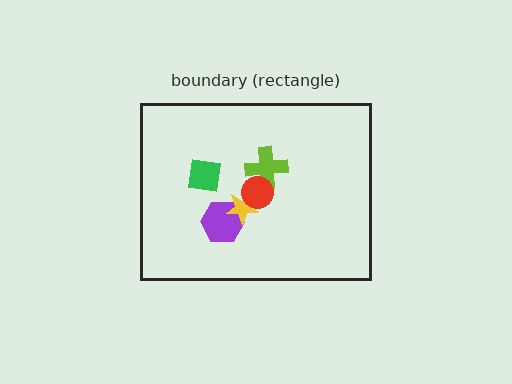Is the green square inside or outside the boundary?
Inside.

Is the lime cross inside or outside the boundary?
Inside.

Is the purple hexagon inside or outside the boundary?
Inside.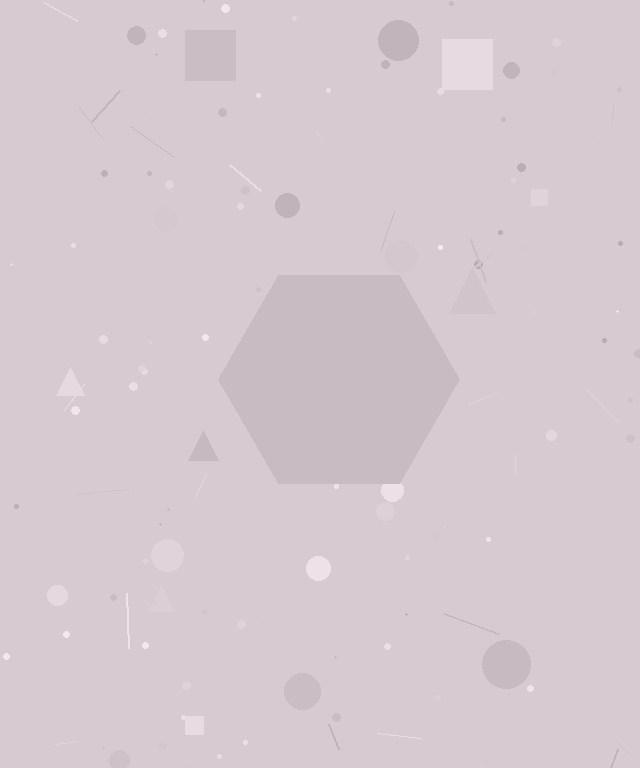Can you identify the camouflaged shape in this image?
The camouflaged shape is a hexagon.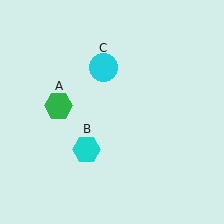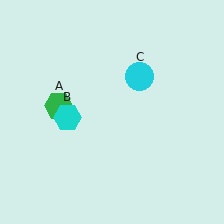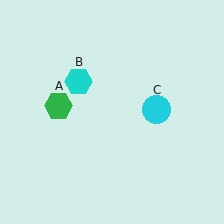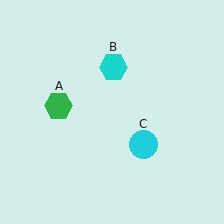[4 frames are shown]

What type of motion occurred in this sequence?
The cyan hexagon (object B), cyan circle (object C) rotated clockwise around the center of the scene.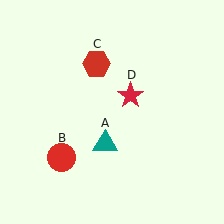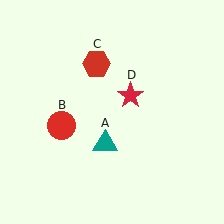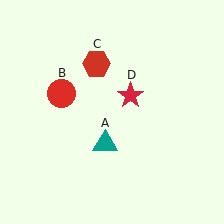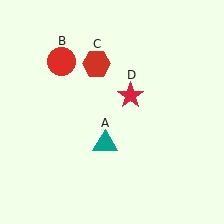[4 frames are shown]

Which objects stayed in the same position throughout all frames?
Teal triangle (object A) and red hexagon (object C) and red star (object D) remained stationary.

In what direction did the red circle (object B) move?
The red circle (object B) moved up.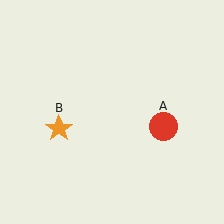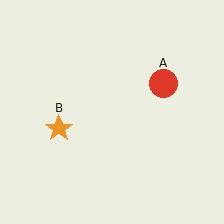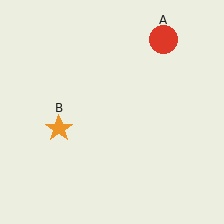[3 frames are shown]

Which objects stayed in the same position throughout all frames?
Orange star (object B) remained stationary.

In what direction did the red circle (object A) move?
The red circle (object A) moved up.